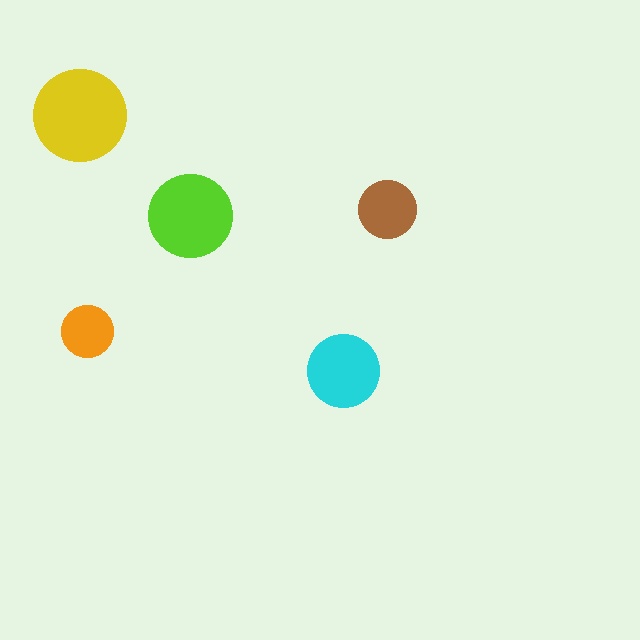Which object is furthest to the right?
The brown circle is rightmost.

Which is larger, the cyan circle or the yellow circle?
The yellow one.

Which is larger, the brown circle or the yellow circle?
The yellow one.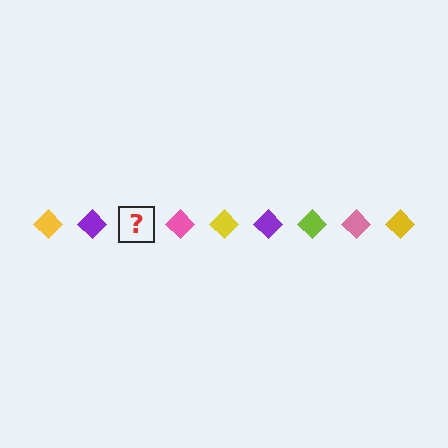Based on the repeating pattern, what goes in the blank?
The blank should be a lime diamond.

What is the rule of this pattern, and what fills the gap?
The rule is that the pattern cycles through yellow, purple, lime, pink diamonds. The gap should be filled with a lime diamond.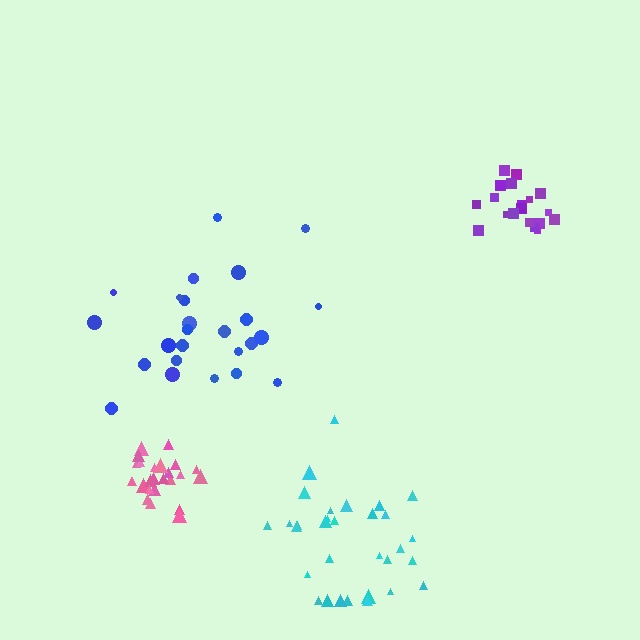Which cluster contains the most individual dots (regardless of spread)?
Cyan (31).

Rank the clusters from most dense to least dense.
pink, purple, cyan, blue.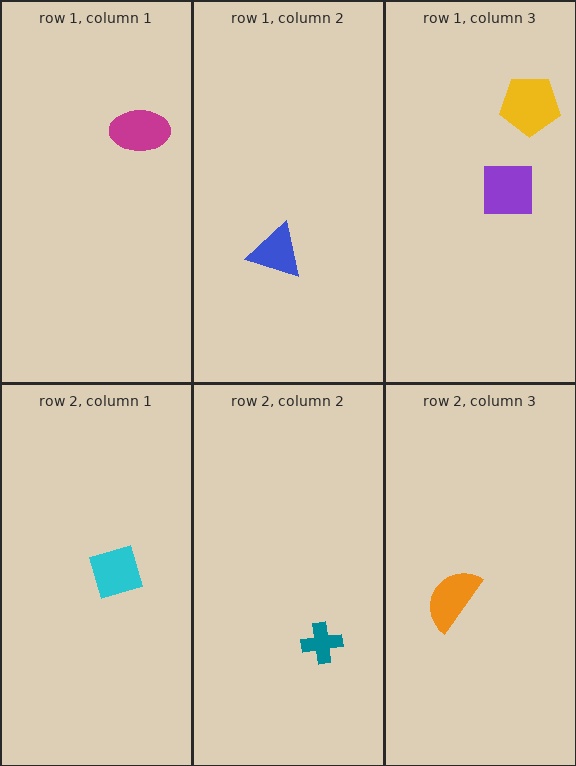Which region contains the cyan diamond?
The row 2, column 1 region.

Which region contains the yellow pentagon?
The row 1, column 3 region.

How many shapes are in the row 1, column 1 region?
1.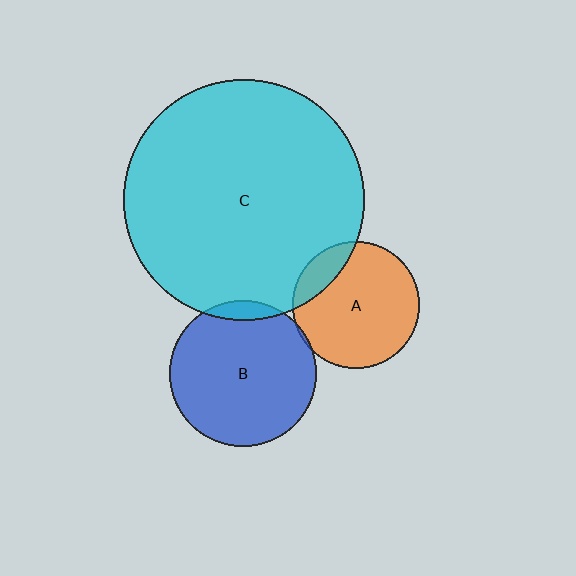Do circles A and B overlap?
Yes.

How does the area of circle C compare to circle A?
Approximately 3.6 times.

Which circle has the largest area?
Circle C (cyan).